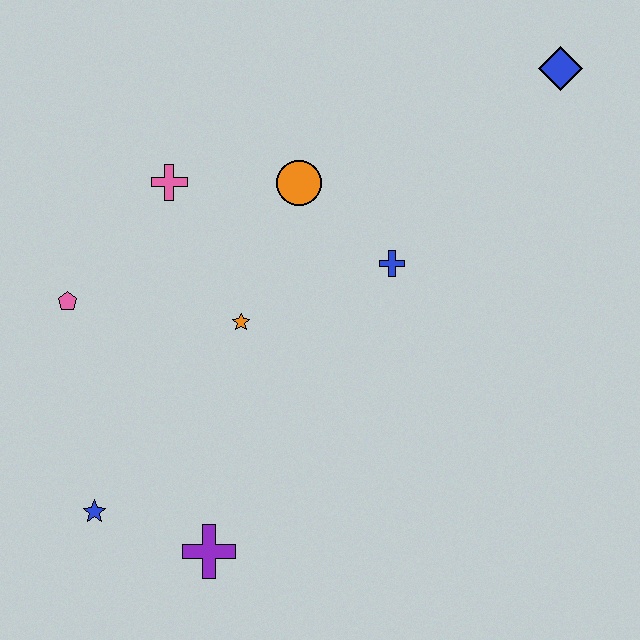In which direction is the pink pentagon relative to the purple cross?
The pink pentagon is above the purple cross.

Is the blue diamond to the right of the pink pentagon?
Yes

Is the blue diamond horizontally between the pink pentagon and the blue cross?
No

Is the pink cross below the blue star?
No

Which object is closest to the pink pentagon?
The pink cross is closest to the pink pentagon.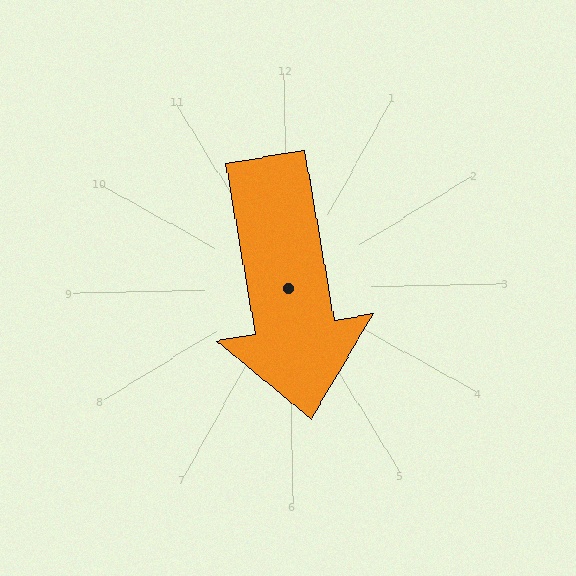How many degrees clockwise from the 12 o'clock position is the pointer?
Approximately 171 degrees.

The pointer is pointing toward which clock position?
Roughly 6 o'clock.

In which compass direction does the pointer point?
South.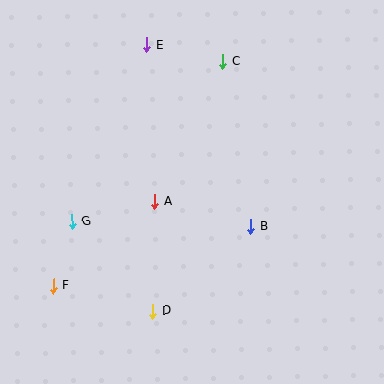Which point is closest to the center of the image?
Point A at (155, 201) is closest to the center.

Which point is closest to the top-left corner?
Point E is closest to the top-left corner.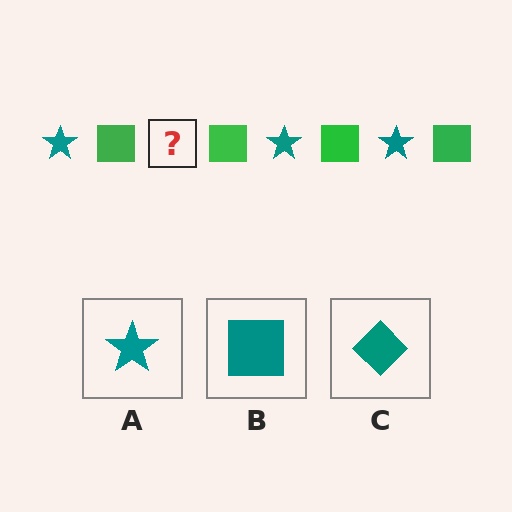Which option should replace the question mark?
Option A.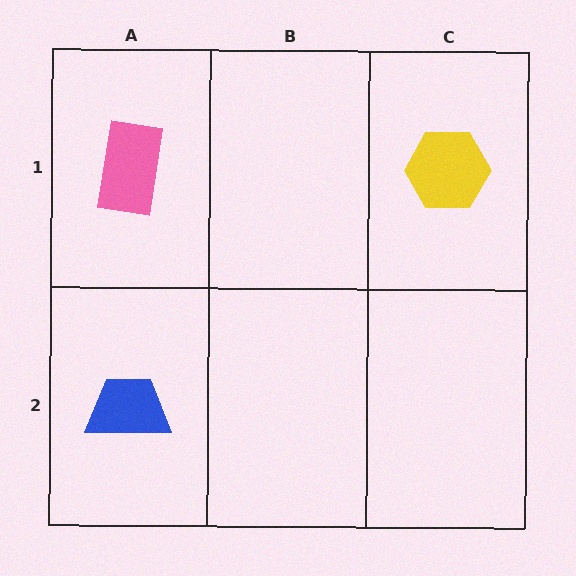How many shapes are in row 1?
2 shapes.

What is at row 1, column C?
A yellow hexagon.